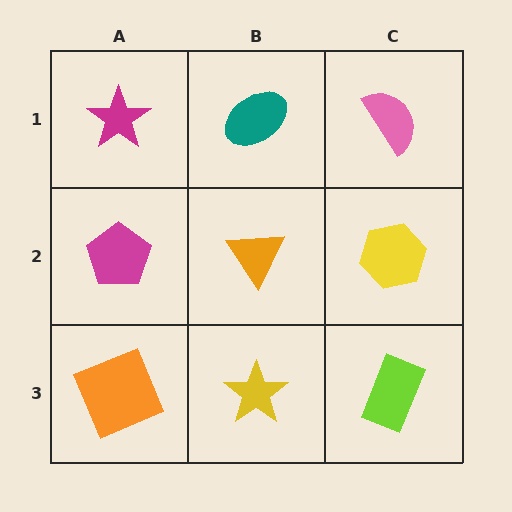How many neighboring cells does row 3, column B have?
3.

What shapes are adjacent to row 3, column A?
A magenta pentagon (row 2, column A), a yellow star (row 3, column B).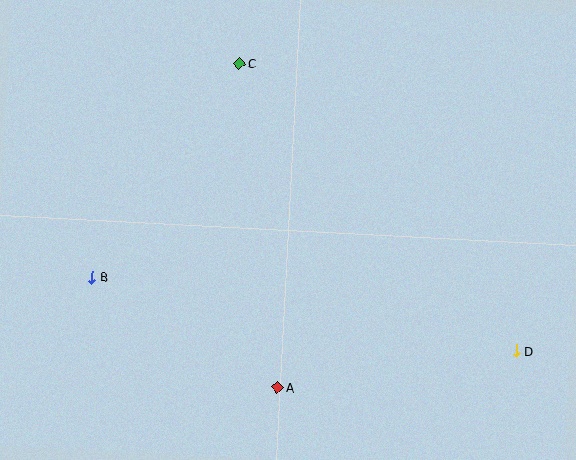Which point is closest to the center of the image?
Point A at (277, 387) is closest to the center.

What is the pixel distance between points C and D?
The distance between C and D is 399 pixels.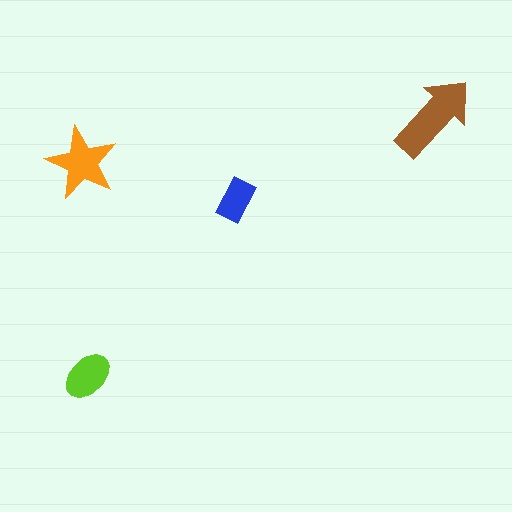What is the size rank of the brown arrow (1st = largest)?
1st.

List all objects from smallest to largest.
The blue rectangle, the lime ellipse, the orange star, the brown arrow.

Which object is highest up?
The brown arrow is topmost.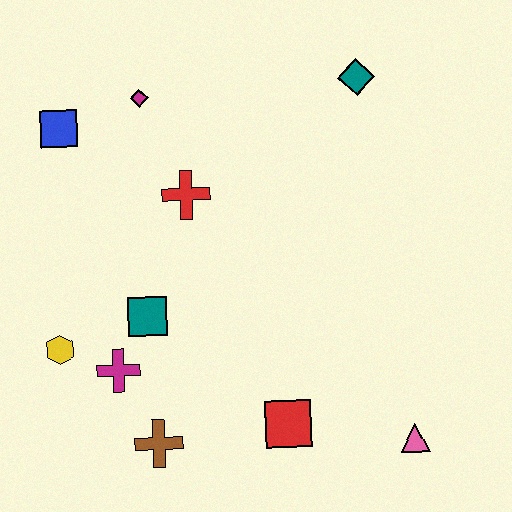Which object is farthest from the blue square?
The pink triangle is farthest from the blue square.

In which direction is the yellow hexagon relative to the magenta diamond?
The yellow hexagon is below the magenta diamond.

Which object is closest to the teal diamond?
The red cross is closest to the teal diamond.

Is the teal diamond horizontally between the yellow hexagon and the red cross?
No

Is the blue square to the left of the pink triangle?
Yes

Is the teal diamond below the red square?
No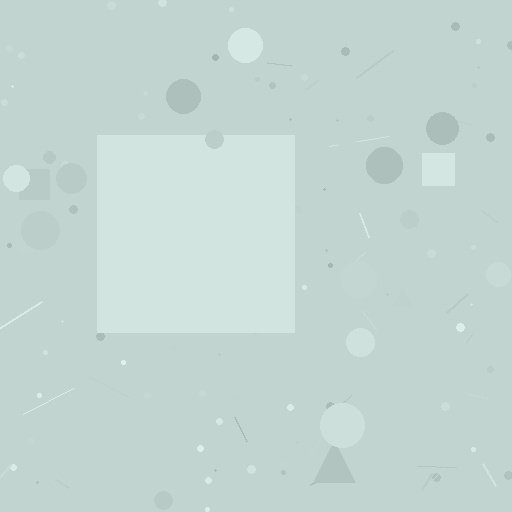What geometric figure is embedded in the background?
A square is embedded in the background.